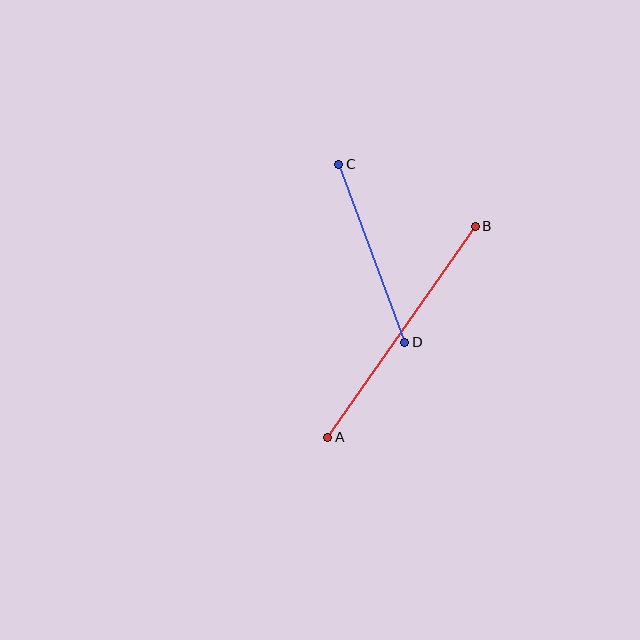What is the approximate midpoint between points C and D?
The midpoint is at approximately (372, 253) pixels.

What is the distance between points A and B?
The distance is approximately 258 pixels.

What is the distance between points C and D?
The distance is approximately 190 pixels.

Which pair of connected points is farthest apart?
Points A and B are farthest apart.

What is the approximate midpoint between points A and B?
The midpoint is at approximately (402, 332) pixels.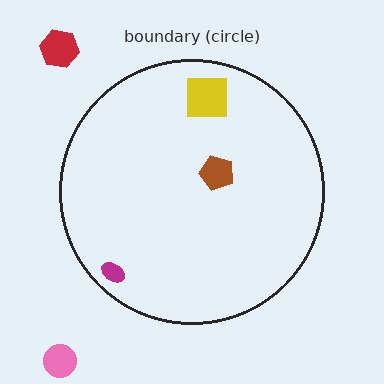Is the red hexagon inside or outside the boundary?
Outside.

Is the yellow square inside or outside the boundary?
Inside.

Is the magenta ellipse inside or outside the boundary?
Inside.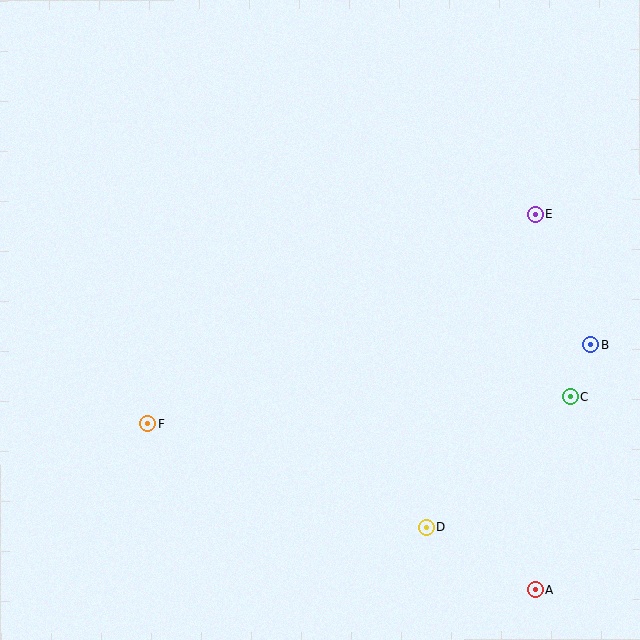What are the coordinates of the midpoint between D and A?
The midpoint between D and A is at (481, 558).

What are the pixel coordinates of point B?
Point B is at (591, 345).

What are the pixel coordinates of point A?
Point A is at (535, 590).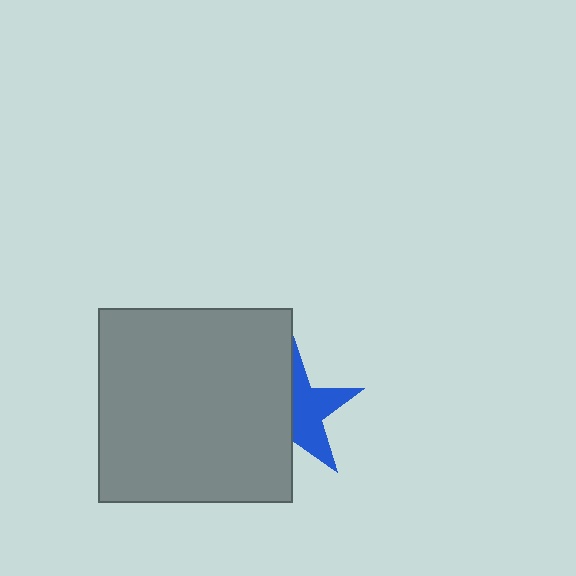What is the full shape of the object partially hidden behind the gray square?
The partially hidden object is a blue star.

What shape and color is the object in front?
The object in front is a gray square.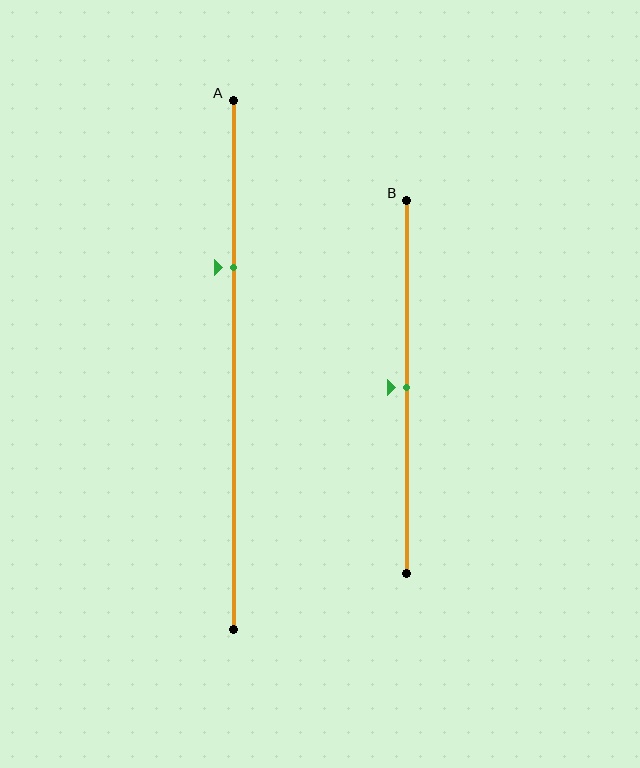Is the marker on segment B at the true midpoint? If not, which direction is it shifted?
Yes, the marker on segment B is at the true midpoint.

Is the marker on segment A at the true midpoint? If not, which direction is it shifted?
No, the marker on segment A is shifted upward by about 18% of the segment length.